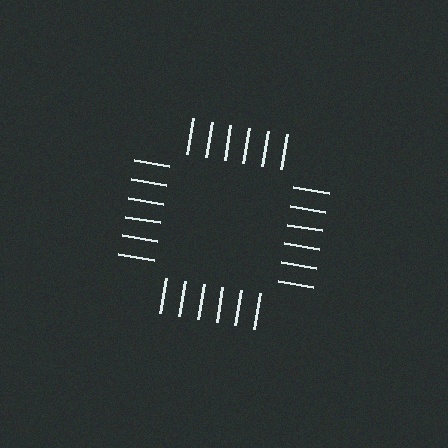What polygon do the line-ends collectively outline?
An illusory square — the line segments terminate on its edges but no continuous stroke is drawn.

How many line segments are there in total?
24 — 6 along each of the 4 edges.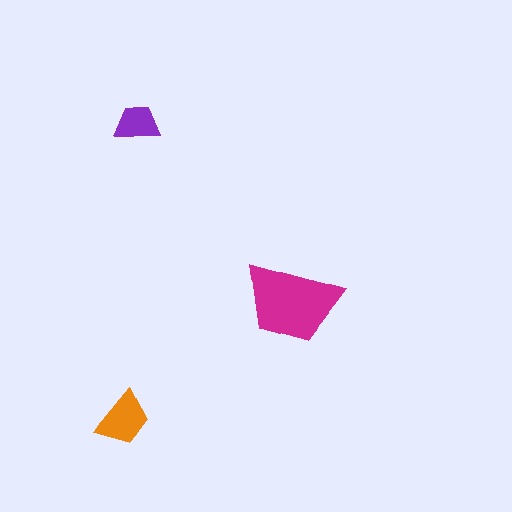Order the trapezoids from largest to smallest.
the magenta one, the orange one, the purple one.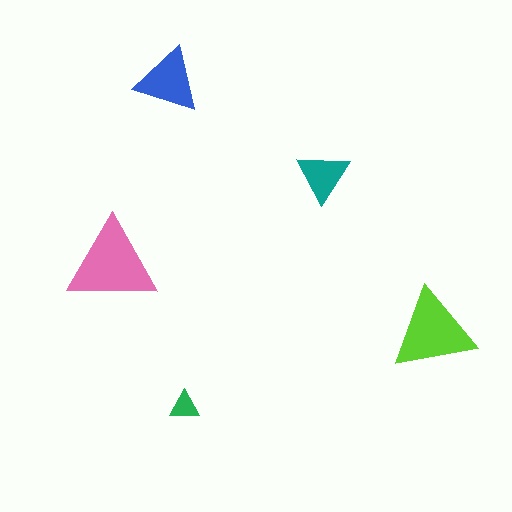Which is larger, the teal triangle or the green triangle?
The teal one.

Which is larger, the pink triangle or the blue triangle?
The pink one.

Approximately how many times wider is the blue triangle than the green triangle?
About 2 times wider.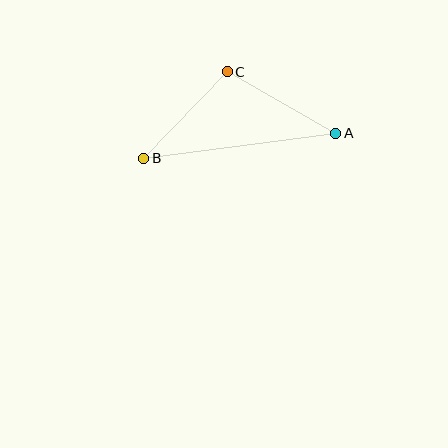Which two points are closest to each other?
Points B and C are closest to each other.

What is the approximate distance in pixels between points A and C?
The distance between A and C is approximately 125 pixels.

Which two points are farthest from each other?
Points A and B are farthest from each other.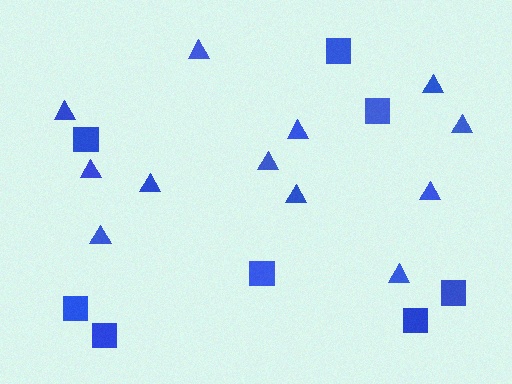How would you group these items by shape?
There are 2 groups: one group of triangles (12) and one group of squares (8).